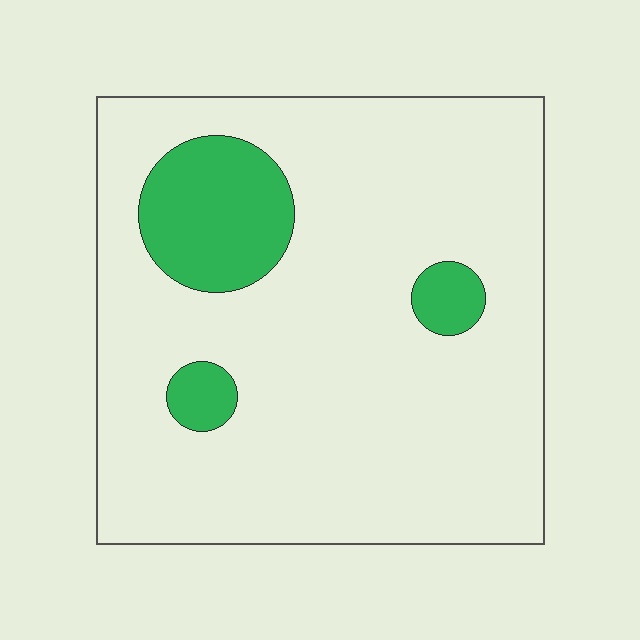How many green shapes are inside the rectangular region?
3.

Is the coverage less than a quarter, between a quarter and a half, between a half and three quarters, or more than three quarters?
Less than a quarter.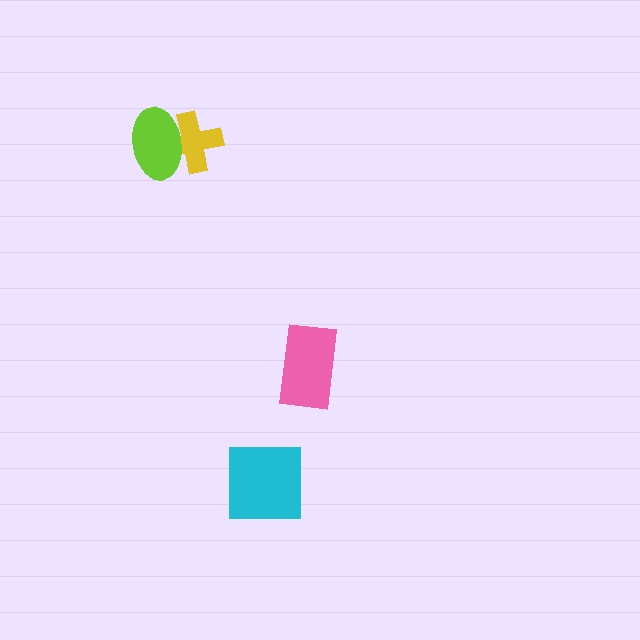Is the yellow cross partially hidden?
Yes, it is partially covered by another shape.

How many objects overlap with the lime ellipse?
1 object overlaps with the lime ellipse.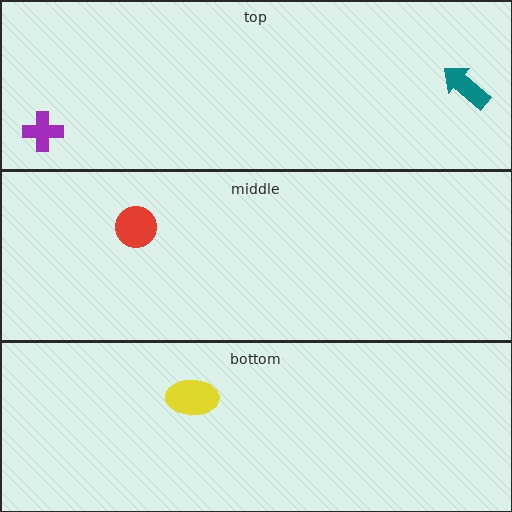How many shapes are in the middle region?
1.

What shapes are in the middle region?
The red circle.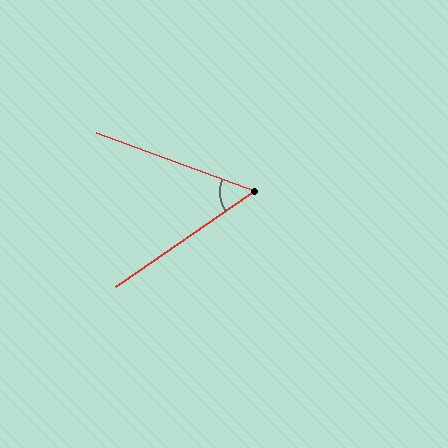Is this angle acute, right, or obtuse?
It is acute.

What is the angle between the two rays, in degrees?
Approximately 55 degrees.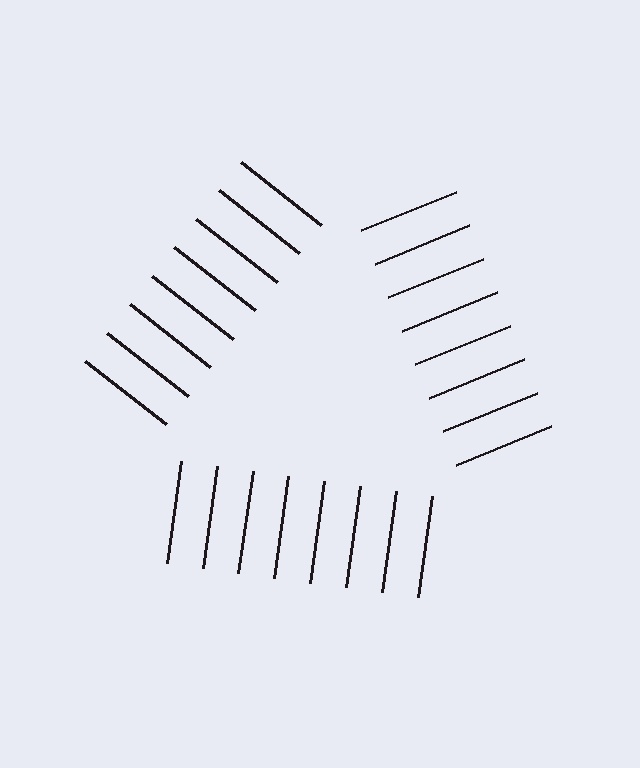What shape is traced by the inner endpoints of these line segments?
An illusory triangle — the line segments terminate on its edges but no continuous stroke is drawn.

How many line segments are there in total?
24 — 8 along each of the 3 edges.